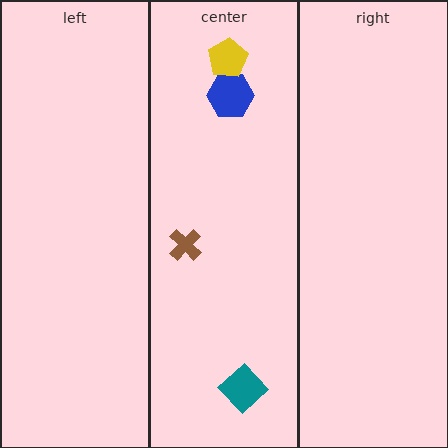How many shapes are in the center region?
4.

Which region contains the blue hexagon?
The center region.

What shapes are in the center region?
The blue hexagon, the teal diamond, the yellow pentagon, the brown cross.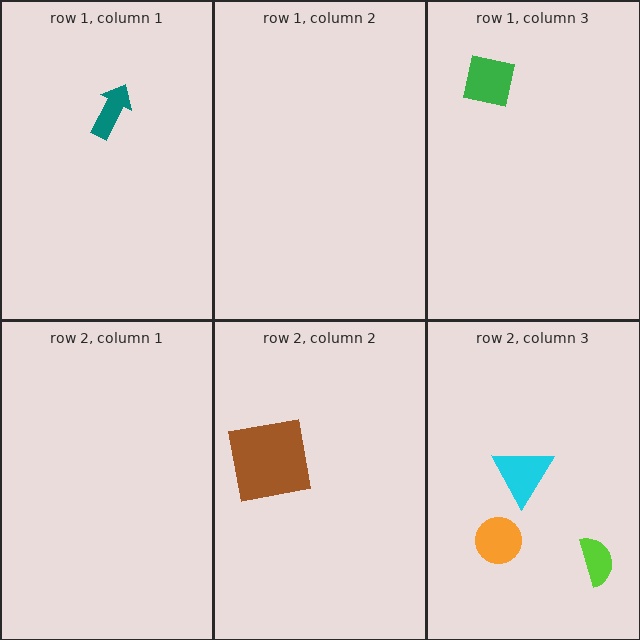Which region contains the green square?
The row 1, column 3 region.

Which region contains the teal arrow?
The row 1, column 1 region.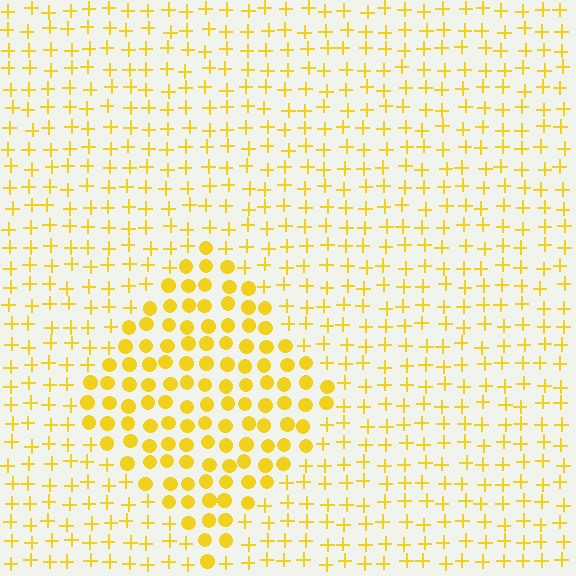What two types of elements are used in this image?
The image uses circles inside the diamond region and plus signs outside it.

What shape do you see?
I see a diamond.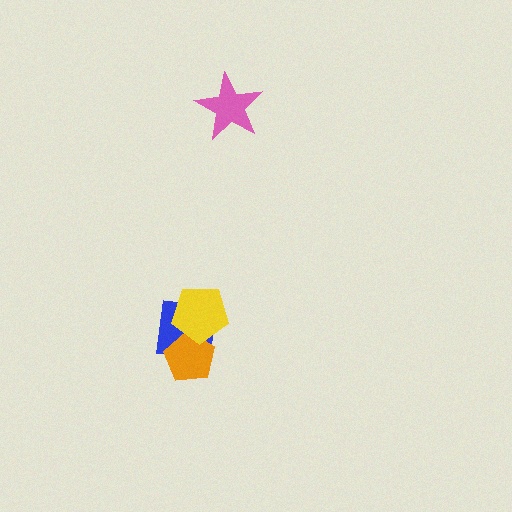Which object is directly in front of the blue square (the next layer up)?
The orange pentagon is directly in front of the blue square.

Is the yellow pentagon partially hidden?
No, no other shape covers it.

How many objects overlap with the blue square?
2 objects overlap with the blue square.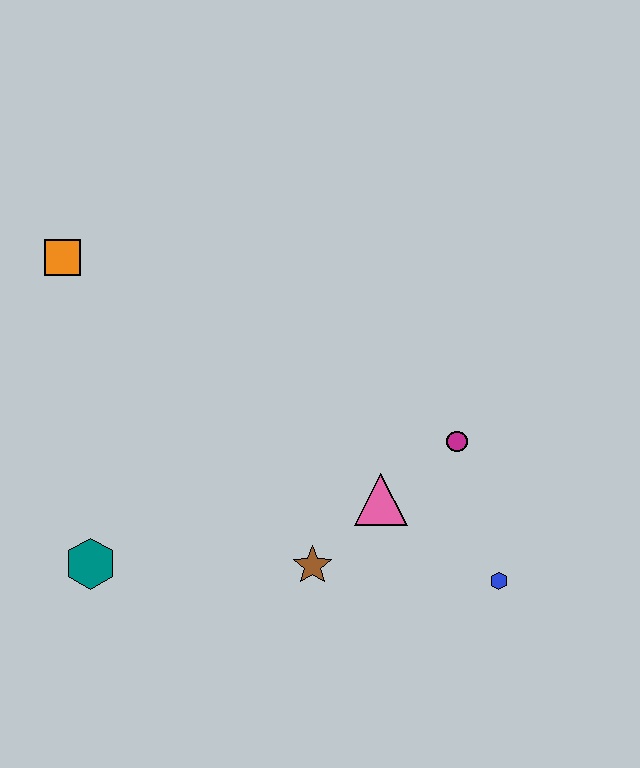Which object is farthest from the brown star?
The orange square is farthest from the brown star.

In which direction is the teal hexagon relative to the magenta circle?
The teal hexagon is to the left of the magenta circle.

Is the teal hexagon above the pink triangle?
No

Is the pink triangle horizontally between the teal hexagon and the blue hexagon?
Yes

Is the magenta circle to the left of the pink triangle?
No